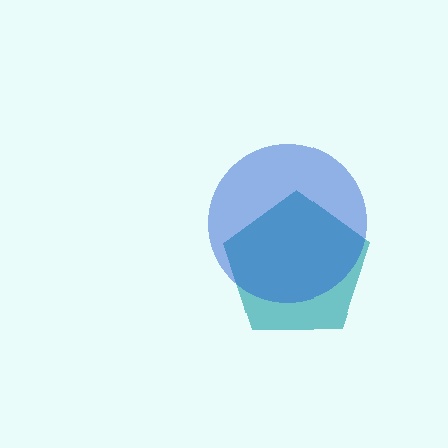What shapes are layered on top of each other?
The layered shapes are: a teal pentagon, a blue circle.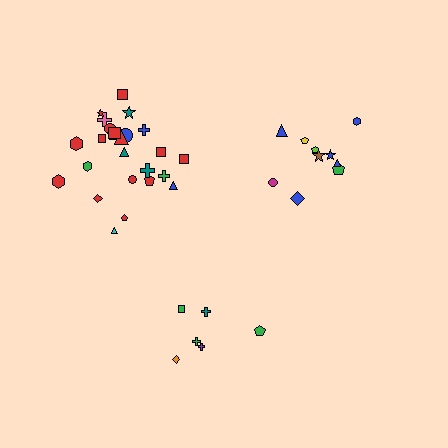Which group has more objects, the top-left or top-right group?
The top-left group.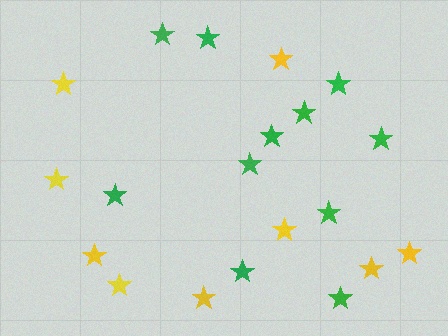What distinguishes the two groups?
There are 2 groups: one group of yellow stars (9) and one group of green stars (11).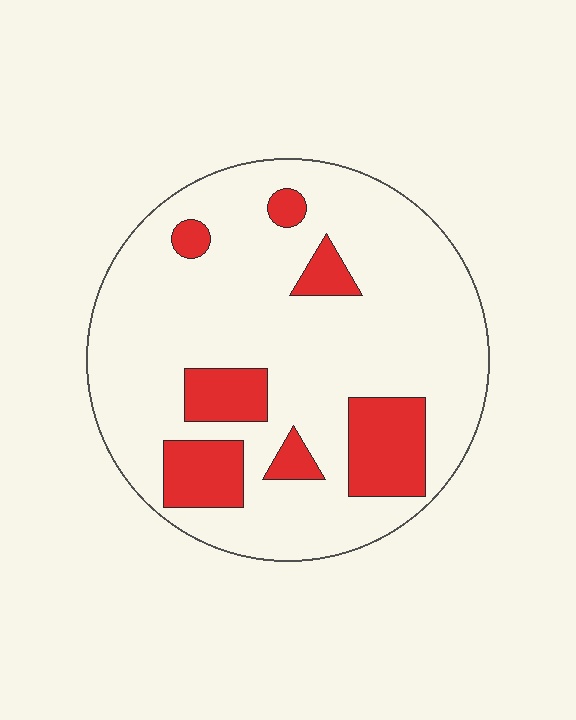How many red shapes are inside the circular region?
7.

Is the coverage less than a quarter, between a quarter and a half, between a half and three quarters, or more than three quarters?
Less than a quarter.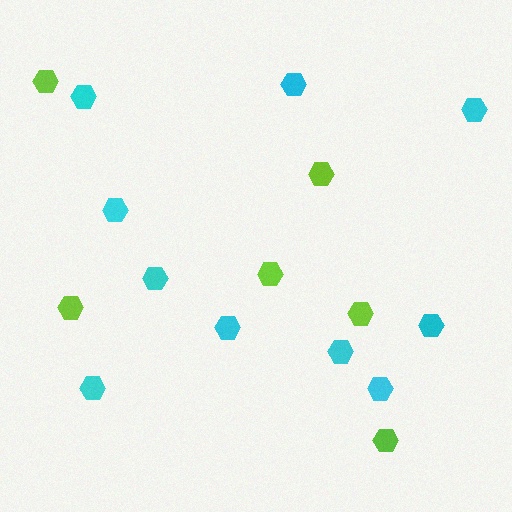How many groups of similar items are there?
There are 2 groups: one group of cyan hexagons (10) and one group of lime hexagons (6).